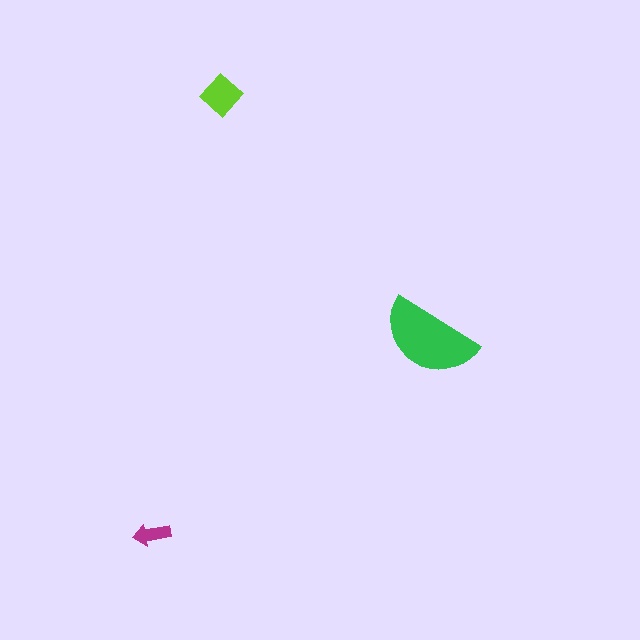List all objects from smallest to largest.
The magenta arrow, the lime diamond, the green semicircle.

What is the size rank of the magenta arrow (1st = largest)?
3rd.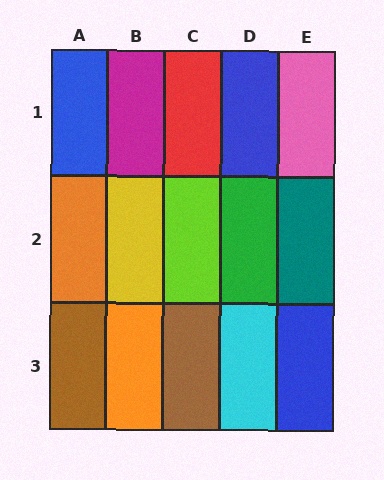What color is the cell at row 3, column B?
Orange.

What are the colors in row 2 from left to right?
Orange, yellow, lime, green, teal.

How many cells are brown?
2 cells are brown.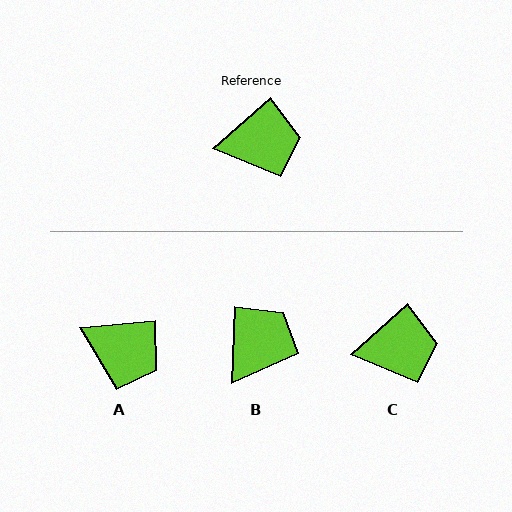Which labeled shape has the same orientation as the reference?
C.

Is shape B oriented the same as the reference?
No, it is off by about 46 degrees.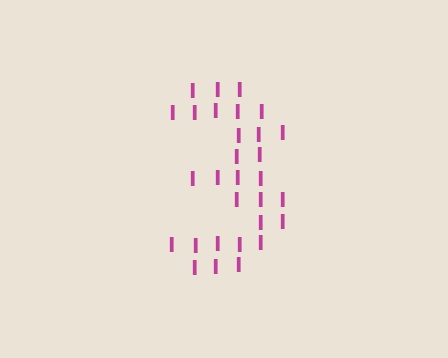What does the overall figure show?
The overall figure shows the digit 3.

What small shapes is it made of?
It is made of small letter I's.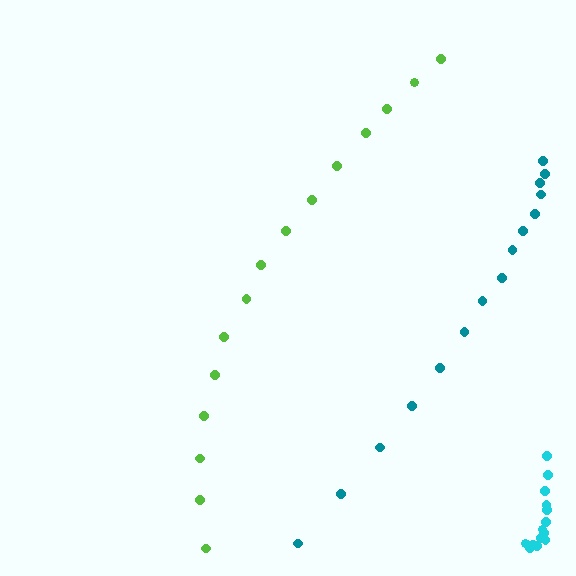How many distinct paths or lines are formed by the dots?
There are 3 distinct paths.